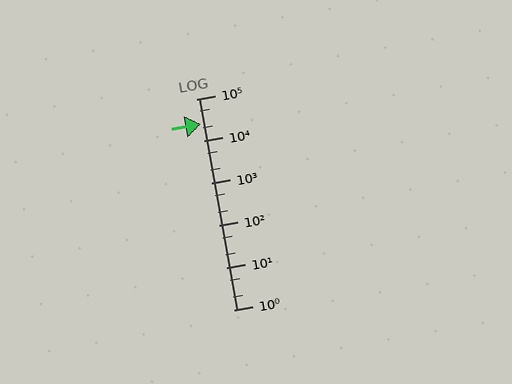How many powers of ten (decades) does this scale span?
The scale spans 5 decades, from 1 to 100000.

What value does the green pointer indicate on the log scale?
The pointer indicates approximately 25000.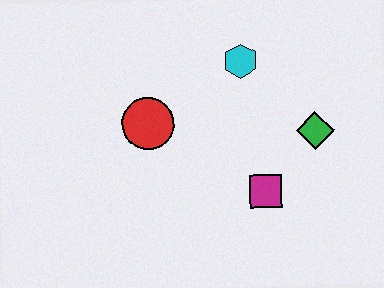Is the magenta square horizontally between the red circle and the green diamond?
Yes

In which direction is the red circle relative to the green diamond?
The red circle is to the left of the green diamond.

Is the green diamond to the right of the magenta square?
Yes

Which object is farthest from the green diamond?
The red circle is farthest from the green diamond.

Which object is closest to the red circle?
The cyan hexagon is closest to the red circle.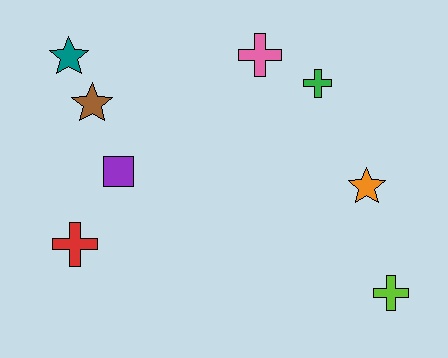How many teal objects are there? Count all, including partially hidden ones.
There is 1 teal object.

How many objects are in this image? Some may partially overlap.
There are 8 objects.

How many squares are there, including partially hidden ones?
There is 1 square.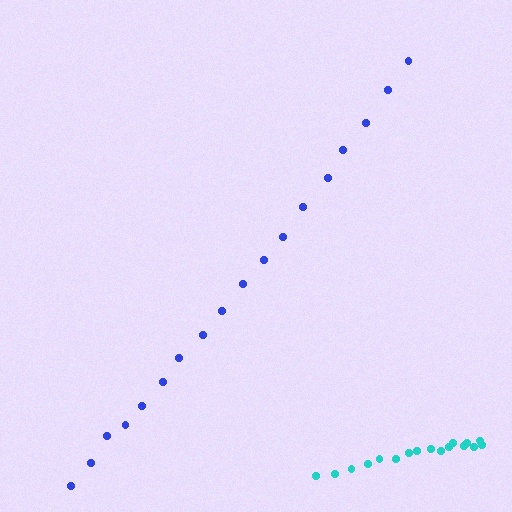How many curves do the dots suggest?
There are 2 distinct paths.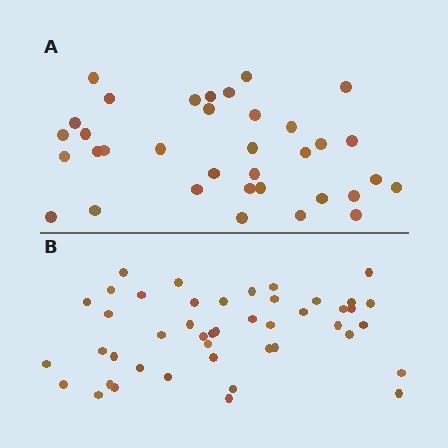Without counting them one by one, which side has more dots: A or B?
Region B (the bottom region) has more dots.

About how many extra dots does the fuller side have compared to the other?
Region B has roughly 10 or so more dots than region A.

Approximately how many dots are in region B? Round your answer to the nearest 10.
About 40 dots. (The exact count is 45, which rounds to 40.)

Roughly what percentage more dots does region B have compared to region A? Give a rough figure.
About 30% more.